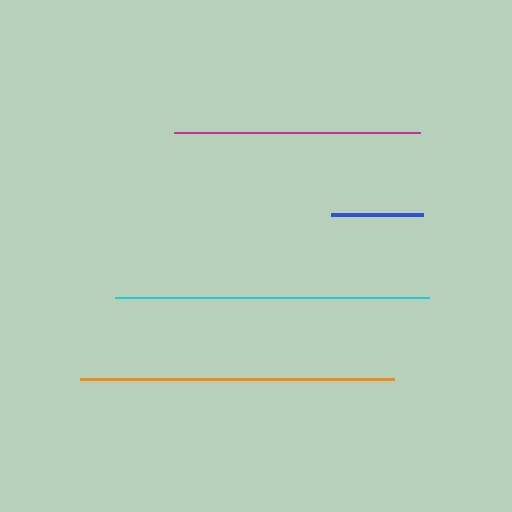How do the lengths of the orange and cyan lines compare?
The orange and cyan lines are approximately the same length.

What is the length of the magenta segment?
The magenta segment is approximately 246 pixels long.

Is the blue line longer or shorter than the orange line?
The orange line is longer than the blue line.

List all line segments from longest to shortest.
From longest to shortest: orange, cyan, magenta, blue.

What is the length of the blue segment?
The blue segment is approximately 92 pixels long.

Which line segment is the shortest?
The blue line is the shortest at approximately 92 pixels.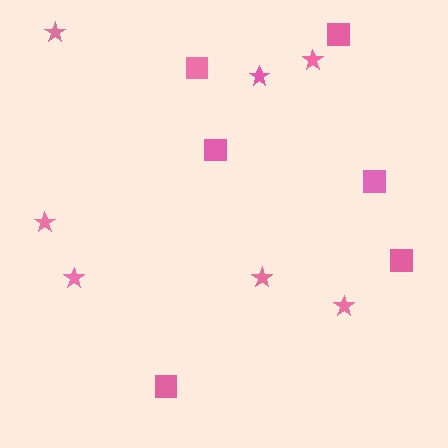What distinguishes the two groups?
There are 2 groups: one group of squares (6) and one group of stars (7).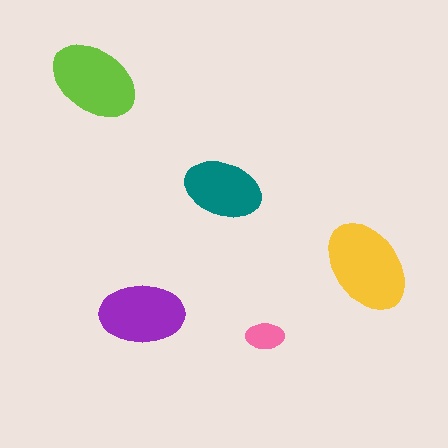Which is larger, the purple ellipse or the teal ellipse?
The purple one.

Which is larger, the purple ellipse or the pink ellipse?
The purple one.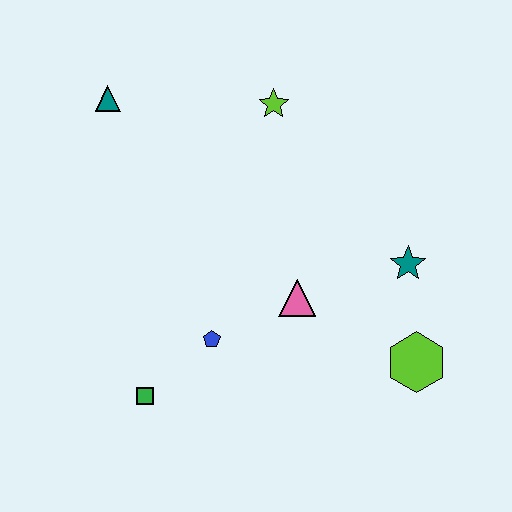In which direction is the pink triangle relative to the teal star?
The pink triangle is to the left of the teal star.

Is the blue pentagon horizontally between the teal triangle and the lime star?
Yes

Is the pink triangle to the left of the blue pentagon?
No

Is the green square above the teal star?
No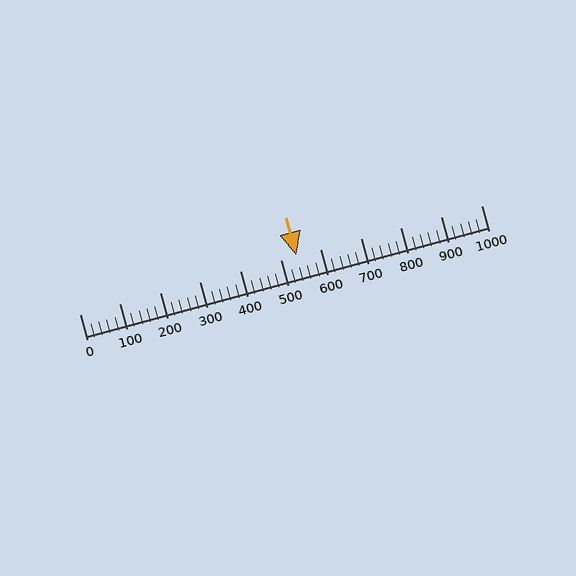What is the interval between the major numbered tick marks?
The major tick marks are spaced 100 units apart.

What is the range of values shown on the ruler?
The ruler shows values from 0 to 1000.